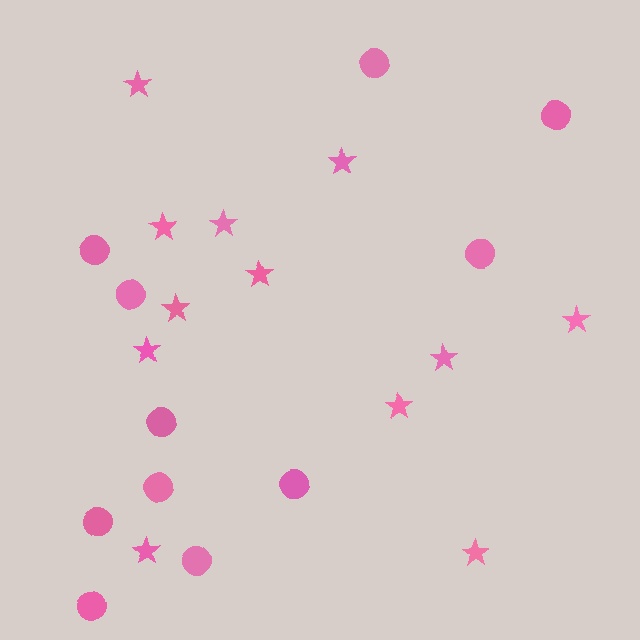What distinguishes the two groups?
There are 2 groups: one group of stars (12) and one group of circles (11).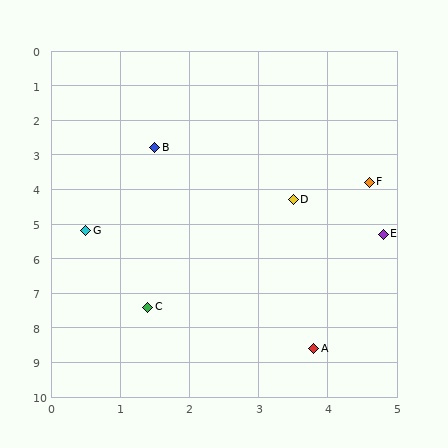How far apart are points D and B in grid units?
Points D and B are about 2.5 grid units apart.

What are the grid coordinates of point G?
Point G is at approximately (0.5, 5.2).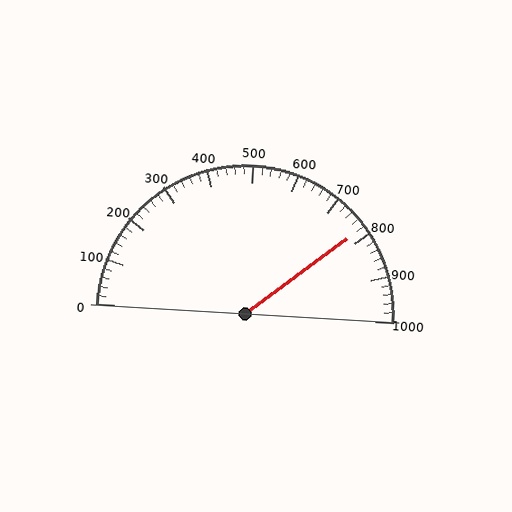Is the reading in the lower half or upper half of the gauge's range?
The reading is in the upper half of the range (0 to 1000).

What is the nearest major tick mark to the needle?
The nearest major tick mark is 800.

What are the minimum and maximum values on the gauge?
The gauge ranges from 0 to 1000.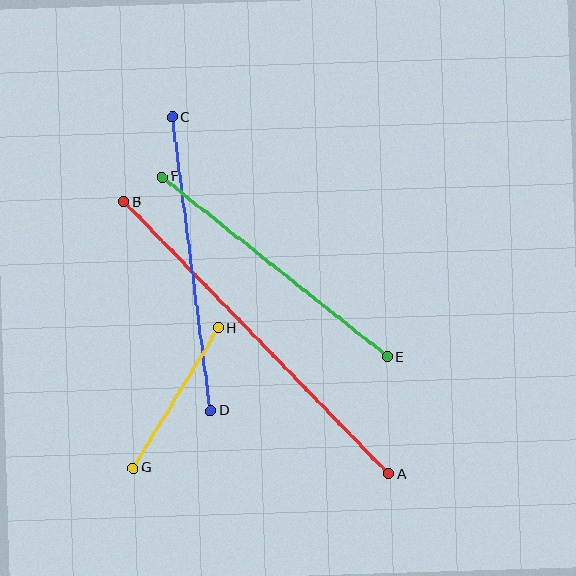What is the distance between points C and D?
The distance is approximately 296 pixels.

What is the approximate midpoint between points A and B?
The midpoint is at approximately (256, 338) pixels.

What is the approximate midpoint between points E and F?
The midpoint is at approximately (275, 267) pixels.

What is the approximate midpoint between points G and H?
The midpoint is at approximately (176, 398) pixels.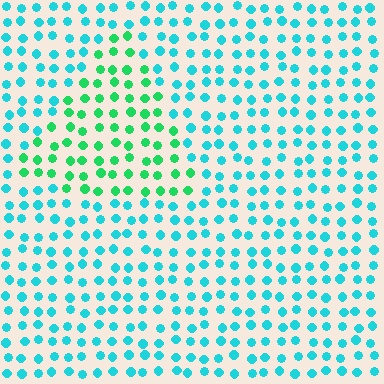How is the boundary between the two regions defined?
The boundary is defined purely by a slight shift in hue (about 41 degrees). Spacing, size, and orientation are identical on both sides.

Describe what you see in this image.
The image is filled with small cyan elements in a uniform arrangement. A triangle-shaped region is visible where the elements are tinted to a slightly different hue, forming a subtle color boundary.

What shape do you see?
I see a triangle.